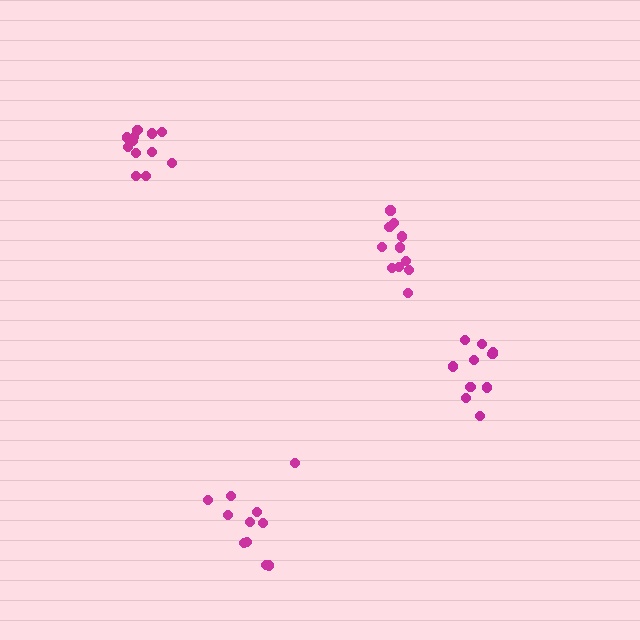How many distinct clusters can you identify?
There are 4 distinct clusters.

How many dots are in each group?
Group 1: 10 dots, Group 2: 12 dots, Group 3: 11 dots, Group 4: 12 dots (45 total).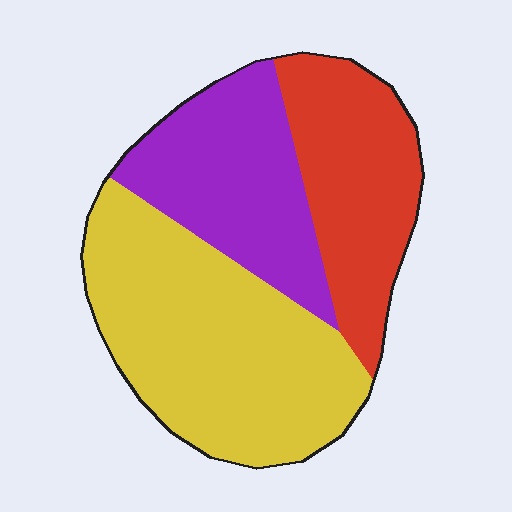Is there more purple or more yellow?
Yellow.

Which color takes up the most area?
Yellow, at roughly 45%.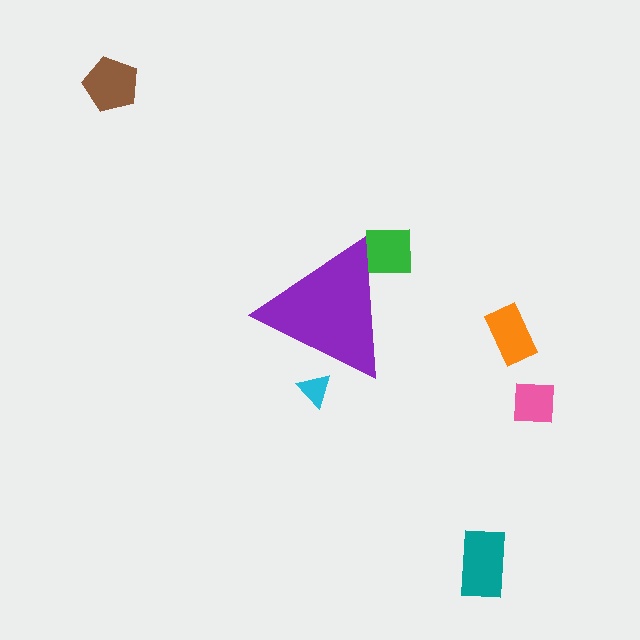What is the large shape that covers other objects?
A purple triangle.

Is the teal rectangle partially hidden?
No, the teal rectangle is fully visible.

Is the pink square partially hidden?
No, the pink square is fully visible.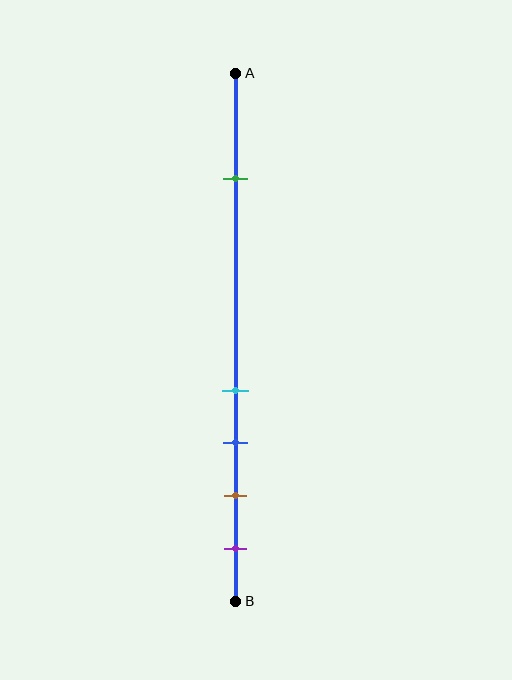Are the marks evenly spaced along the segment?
No, the marks are not evenly spaced.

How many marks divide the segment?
There are 5 marks dividing the segment.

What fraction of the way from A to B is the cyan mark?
The cyan mark is approximately 60% (0.6) of the way from A to B.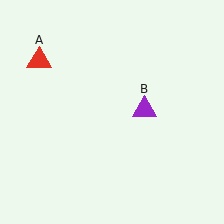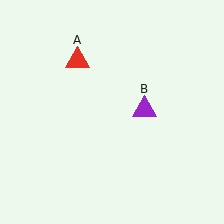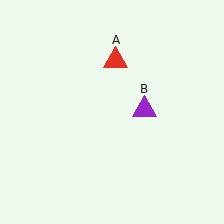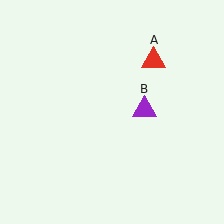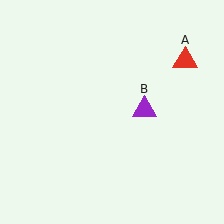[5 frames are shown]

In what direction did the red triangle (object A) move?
The red triangle (object A) moved right.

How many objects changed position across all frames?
1 object changed position: red triangle (object A).